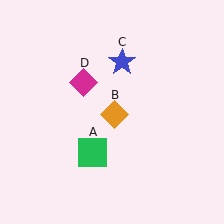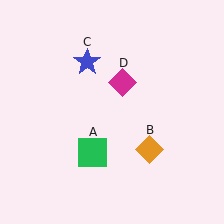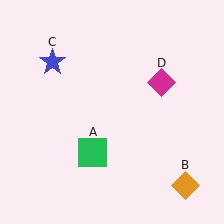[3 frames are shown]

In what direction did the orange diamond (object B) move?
The orange diamond (object B) moved down and to the right.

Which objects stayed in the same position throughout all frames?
Green square (object A) remained stationary.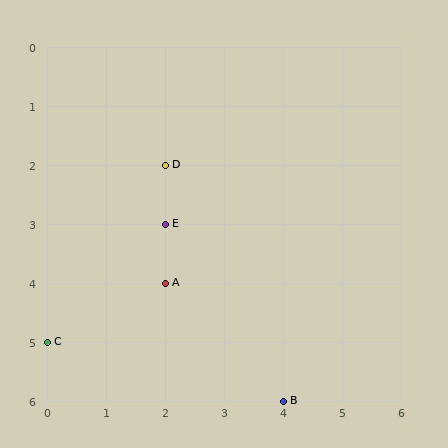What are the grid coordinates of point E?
Point E is at grid coordinates (2, 3).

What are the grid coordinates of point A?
Point A is at grid coordinates (2, 4).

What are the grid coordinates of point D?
Point D is at grid coordinates (2, 2).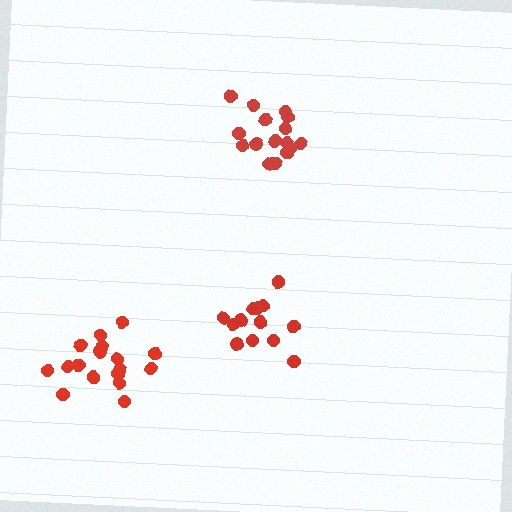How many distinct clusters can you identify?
There are 3 distinct clusters.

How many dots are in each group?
Group 1: 13 dots, Group 2: 17 dots, Group 3: 17 dots (47 total).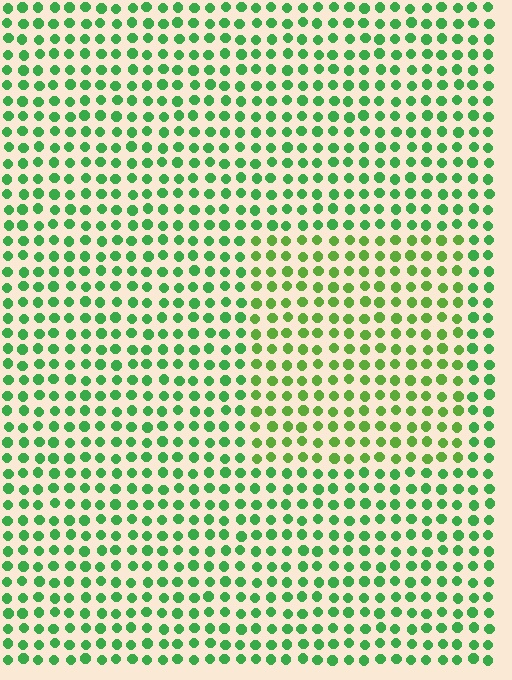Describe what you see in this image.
The image is filled with small green elements in a uniform arrangement. A rectangle-shaped region is visible where the elements are tinted to a slightly different hue, forming a subtle color boundary.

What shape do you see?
I see a rectangle.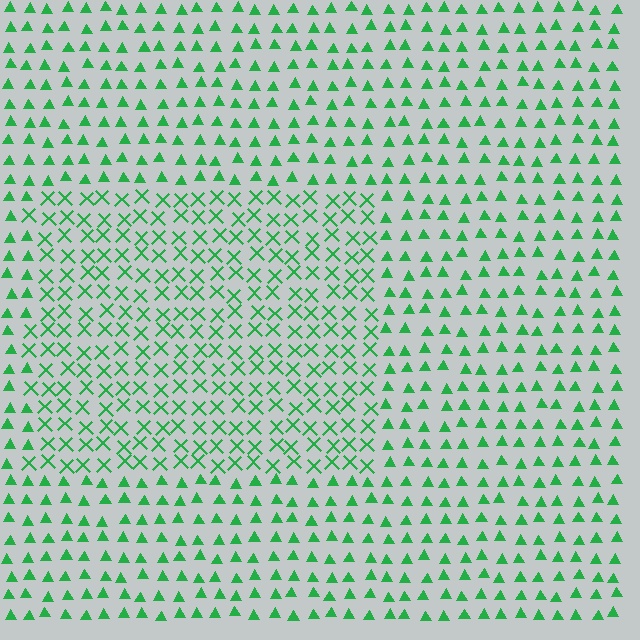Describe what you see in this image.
The image is filled with small green elements arranged in a uniform grid. A rectangle-shaped region contains X marks, while the surrounding area contains triangles. The boundary is defined purely by the change in element shape.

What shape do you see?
I see a rectangle.